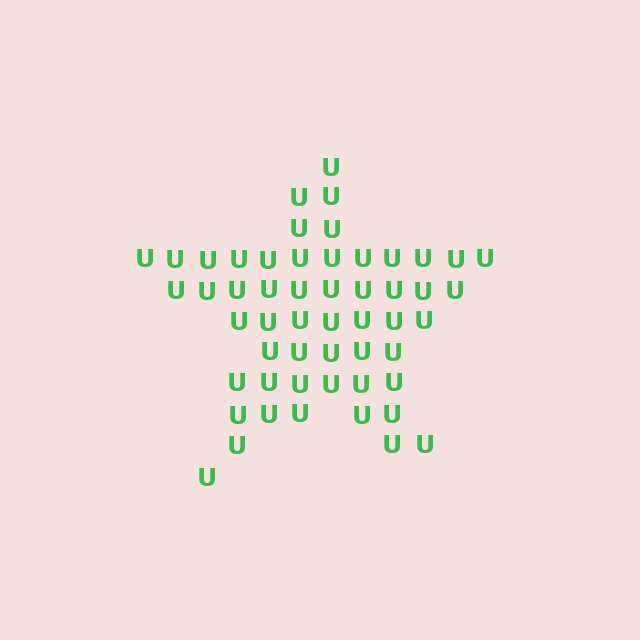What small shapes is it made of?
It is made of small letter U's.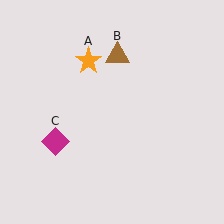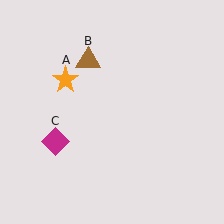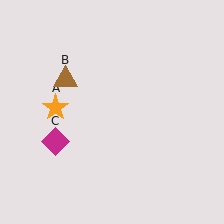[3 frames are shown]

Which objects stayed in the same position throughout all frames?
Magenta diamond (object C) remained stationary.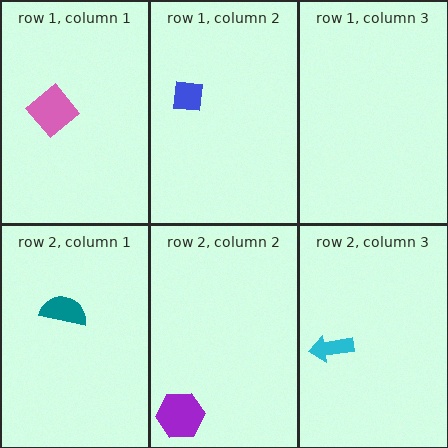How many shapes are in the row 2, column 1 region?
1.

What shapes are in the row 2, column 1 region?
The teal semicircle.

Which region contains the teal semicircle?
The row 2, column 1 region.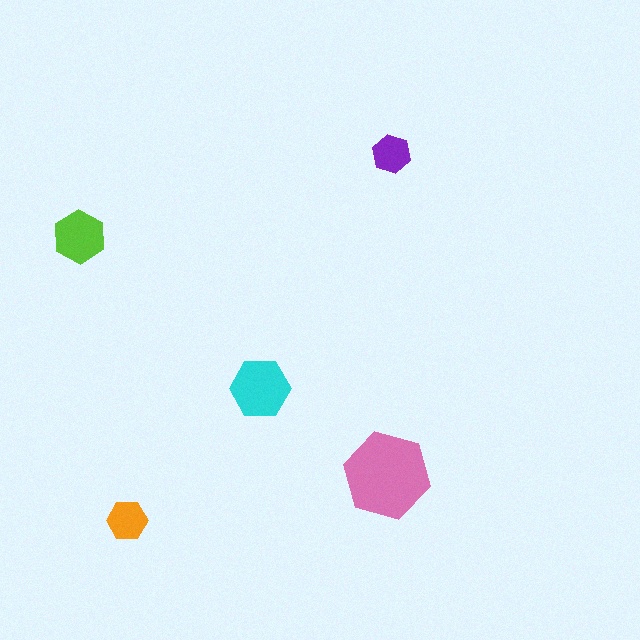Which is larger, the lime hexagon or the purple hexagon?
The lime one.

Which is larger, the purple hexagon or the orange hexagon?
The orange one.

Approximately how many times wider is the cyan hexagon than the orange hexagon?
About 1.5 times wider.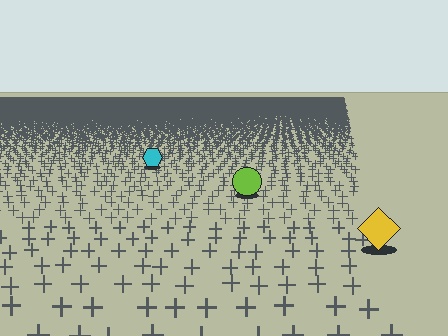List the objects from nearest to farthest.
From nearest to farthest: the yellow diamond, the lime circle, the cyan hexagon.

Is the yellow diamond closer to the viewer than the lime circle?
Yes. The yellow diamond is closer — you can tell from the texture gradient: the ground texture is coarser near it.